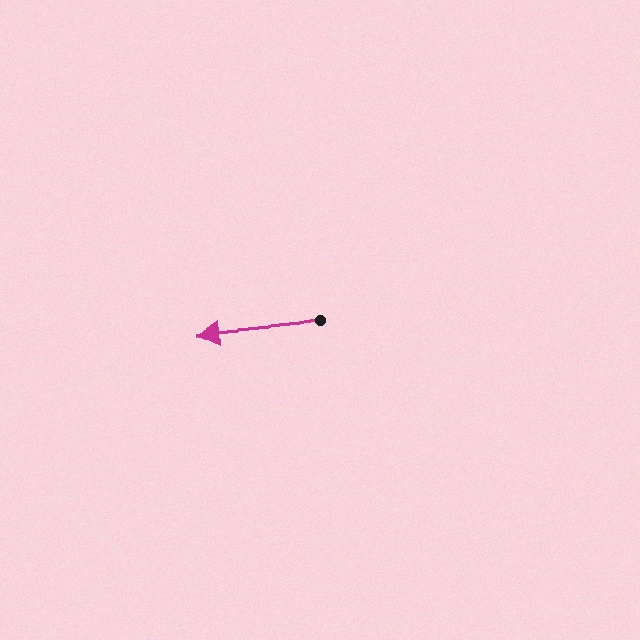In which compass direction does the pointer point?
West.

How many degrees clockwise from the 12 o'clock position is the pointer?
Approximately 264 degrees.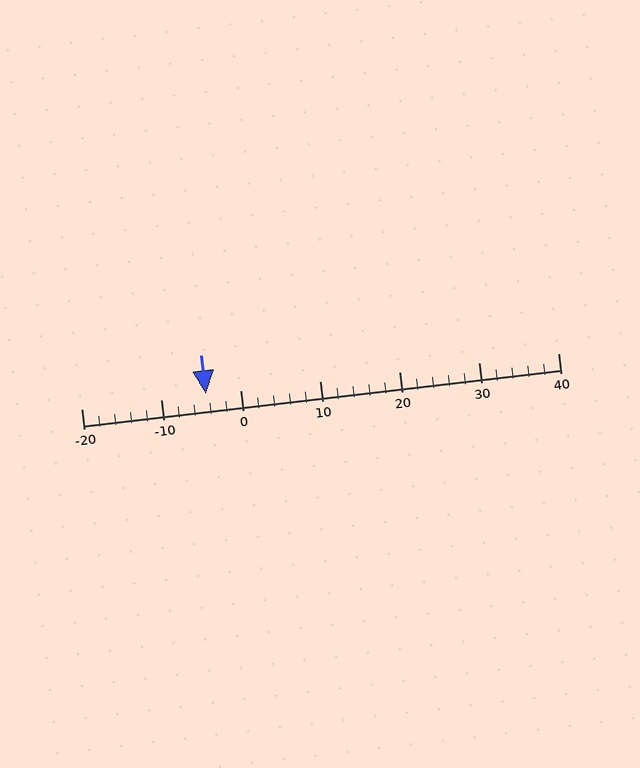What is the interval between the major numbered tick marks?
The major tick marks are spaced 10 units apart.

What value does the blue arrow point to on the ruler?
The blue arrow points to approximately -4.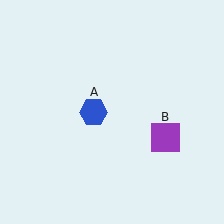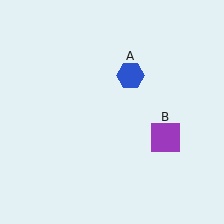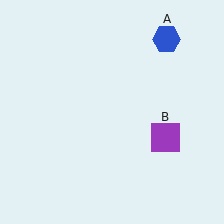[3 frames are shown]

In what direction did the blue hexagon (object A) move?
The blue hexagon (object A) moved up and to the right.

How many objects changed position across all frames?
1 object changed position: blue hexagon (object A).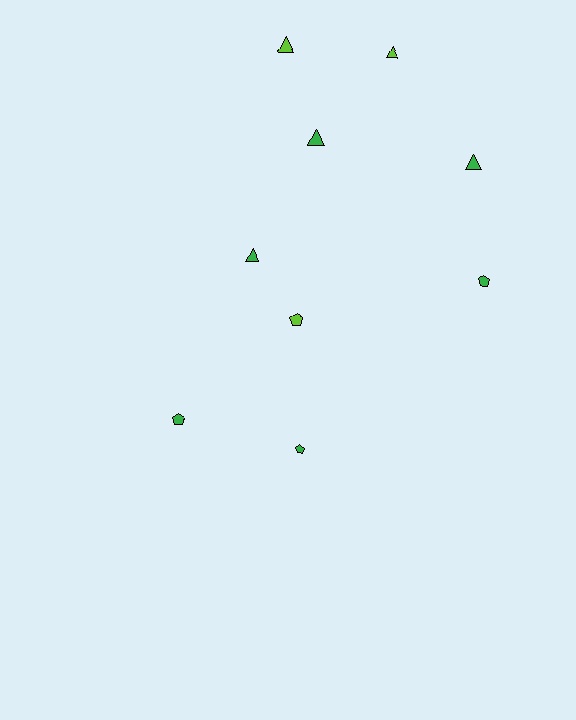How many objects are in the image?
There are 9 objects.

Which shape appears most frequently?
Triangle, with 5 objects.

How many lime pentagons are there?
There is 1 lime pentagon.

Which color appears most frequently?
Green, with 6 objects.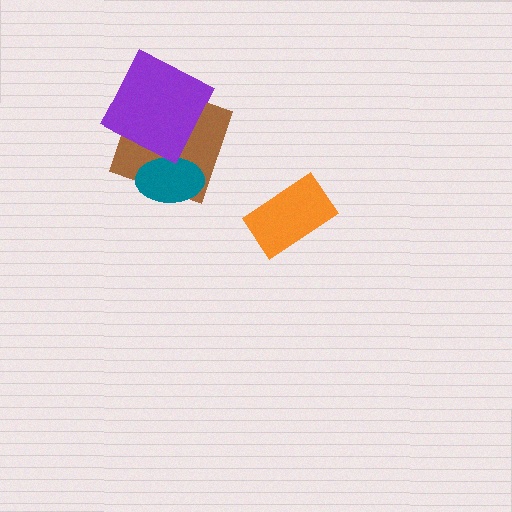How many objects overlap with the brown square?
2 objects overlap with the brown square.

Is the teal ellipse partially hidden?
No, no other shape covers it.